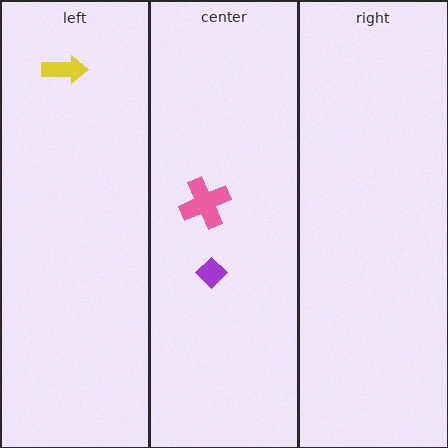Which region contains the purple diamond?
The center region.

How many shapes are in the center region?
2.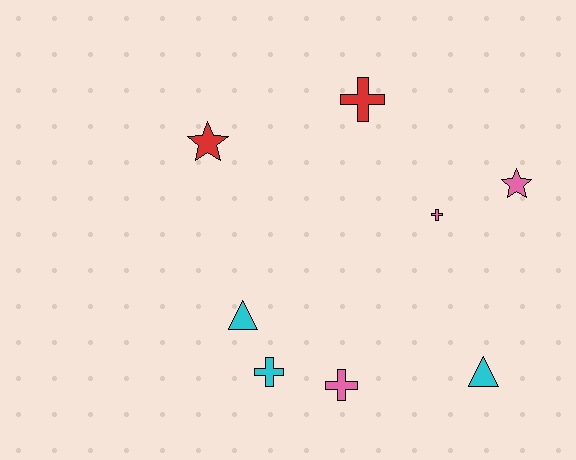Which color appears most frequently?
Pink, with 3 objects.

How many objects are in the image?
There are 8 objects.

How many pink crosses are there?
There are 2 pink crosses.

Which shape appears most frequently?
Cross, with 4 objects.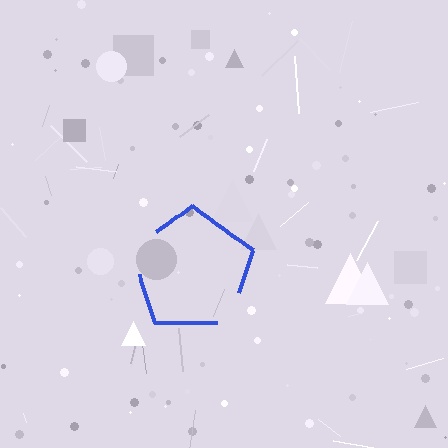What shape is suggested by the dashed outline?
The dashed outline suggests a pentagon.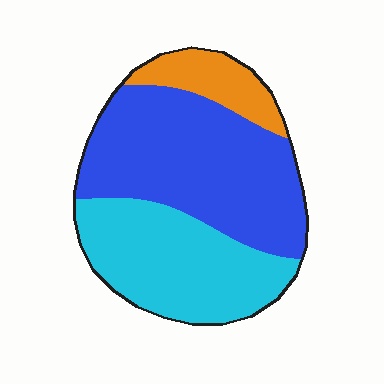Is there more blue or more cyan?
Blue.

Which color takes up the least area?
Orange, at roughly 10%.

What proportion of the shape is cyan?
Cyan covers around 35% of the shape.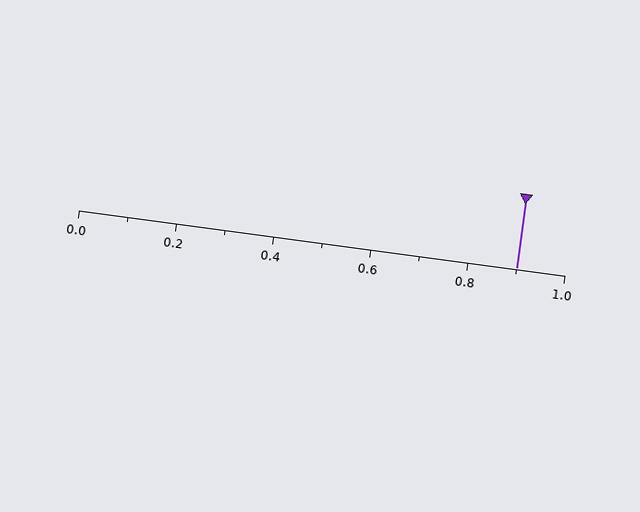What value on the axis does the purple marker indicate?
The marker indicates approximately 0.9.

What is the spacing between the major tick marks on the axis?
The major ticks are spaced 0.2 apart.